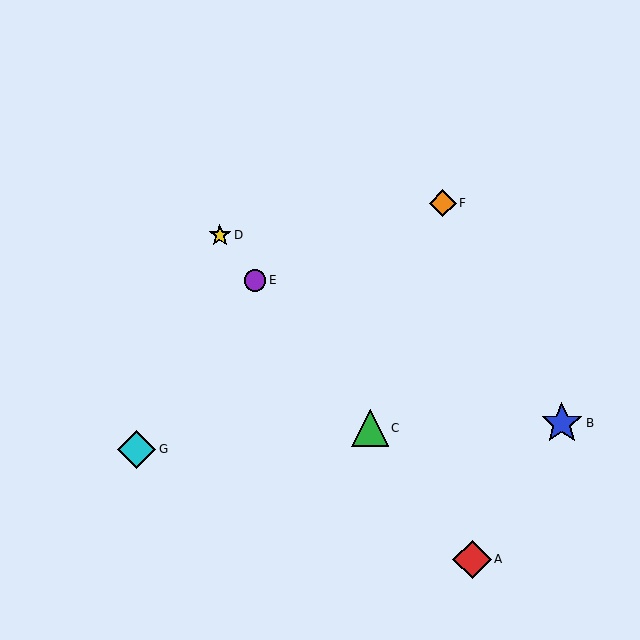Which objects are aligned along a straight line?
Objects A, C, D, E are aligned along a straight line.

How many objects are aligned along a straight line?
4 objects (A, C, D, E) are aligned along a straight line.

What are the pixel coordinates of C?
Object C is at (370, 428).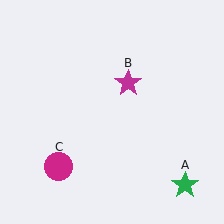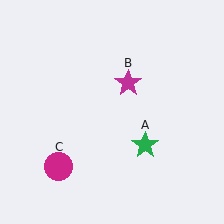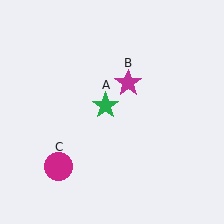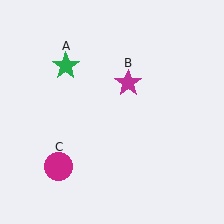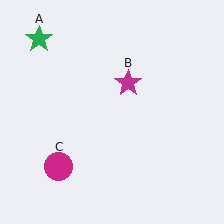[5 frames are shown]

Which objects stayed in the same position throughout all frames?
Magenta star (object B) and magenta circle (object C) remained stationary.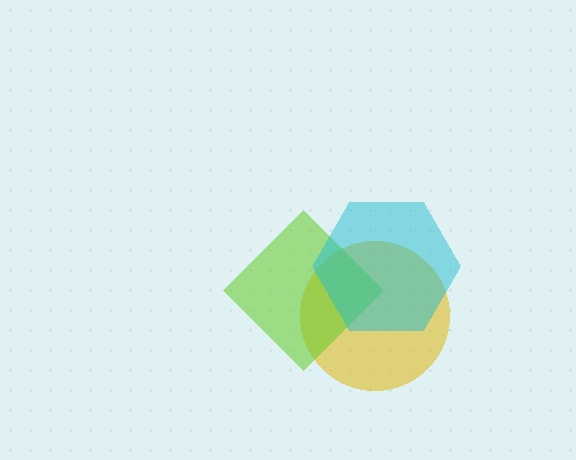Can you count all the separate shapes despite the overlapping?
Yes, there are 3 separate shapes.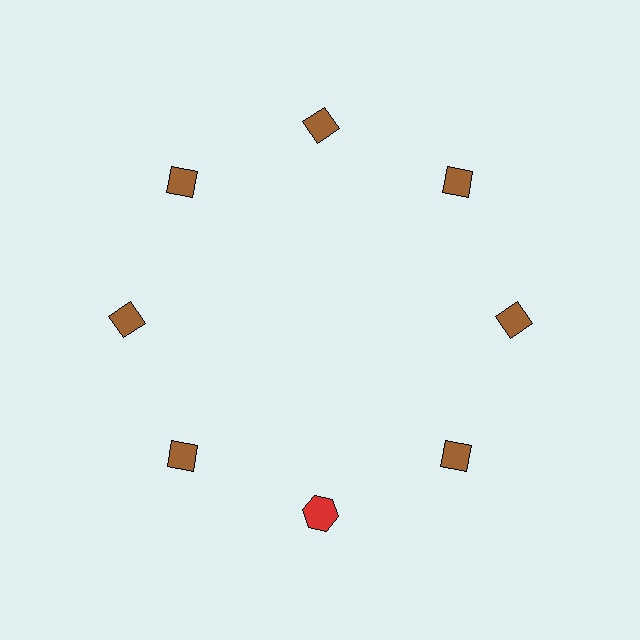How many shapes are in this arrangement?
There are 8 shapes arranged in a ring pattern.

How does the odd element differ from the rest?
It differs in both color (red instead of brown) and shape (hexagon instead of diamond).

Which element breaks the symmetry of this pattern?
The red hexagon at roughly the 6 o'clock position breaks the symmetry. All other shapes are brown diamonds.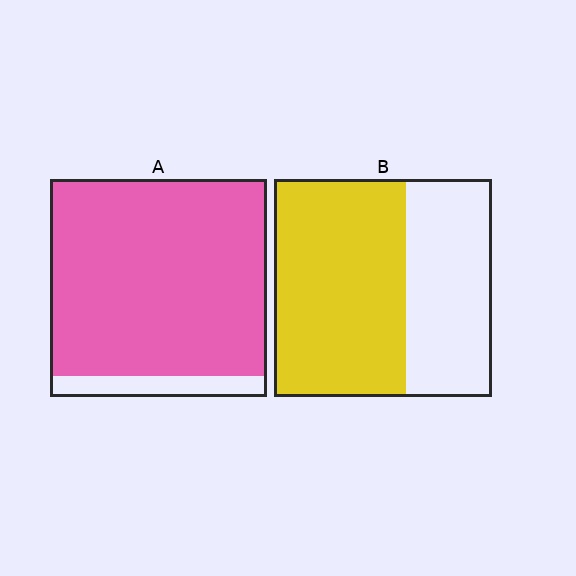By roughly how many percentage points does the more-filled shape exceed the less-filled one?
By roughly 30 percentage points (A over B).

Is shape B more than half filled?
Yes.